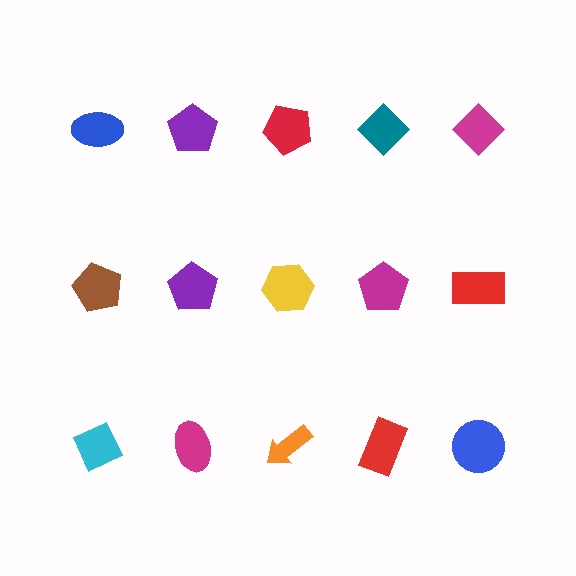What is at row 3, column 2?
A magenta ellipse.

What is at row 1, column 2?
A purple pentagon.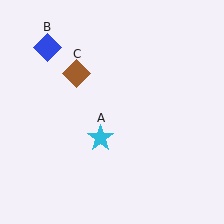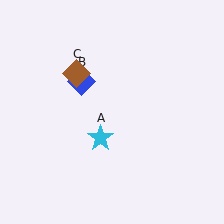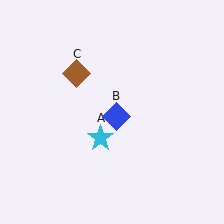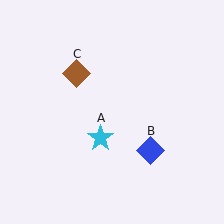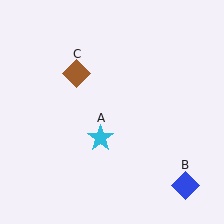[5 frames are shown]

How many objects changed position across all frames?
1 object changed position: blue diamond (object B).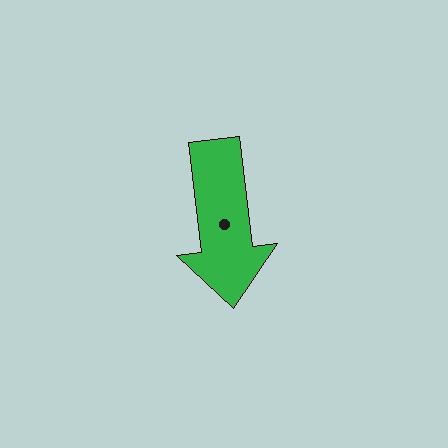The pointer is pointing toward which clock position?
Roughly 6 o'clock.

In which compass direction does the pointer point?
South.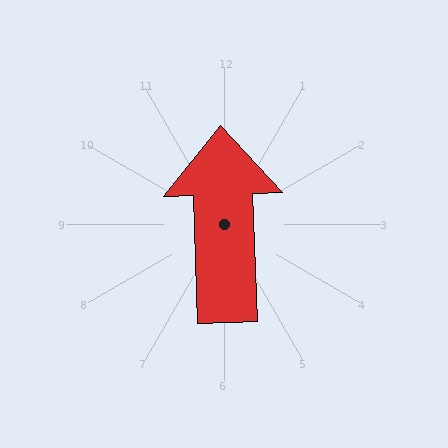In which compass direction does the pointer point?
North.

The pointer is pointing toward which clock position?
Roughly 12 o'clock.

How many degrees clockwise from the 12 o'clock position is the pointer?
Approximately 358 degrees.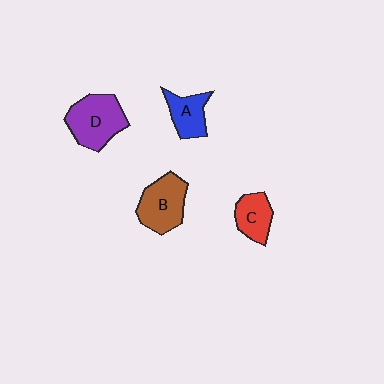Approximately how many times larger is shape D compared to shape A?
Approximately 1.6 times.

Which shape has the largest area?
Shape D (purple).